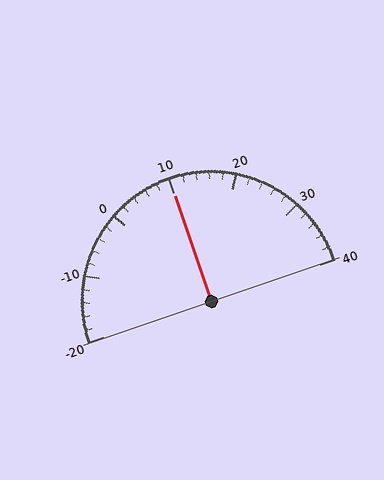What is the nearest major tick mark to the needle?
The nearest major tick mark is 10.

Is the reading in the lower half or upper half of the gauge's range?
The reading is in the upper half of the range (-20 to 40).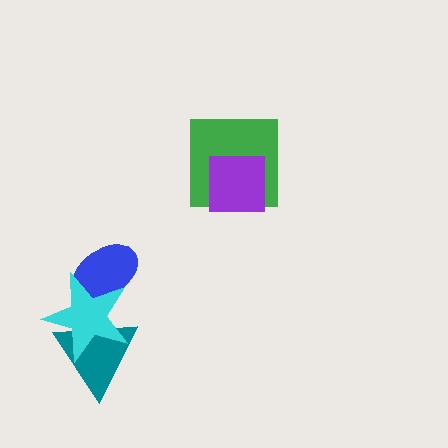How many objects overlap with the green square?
1 object overlaps with the green square.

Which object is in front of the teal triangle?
The cyan star is in front of the teal triangle.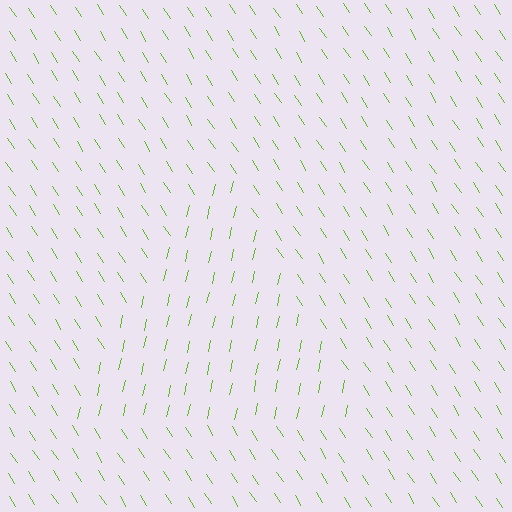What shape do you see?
I see a triangle.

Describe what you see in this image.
The image is filled with small lime line segments. A triangle region in the image has lines oriented differently from the surrounding lines, creating a visible texture boundary.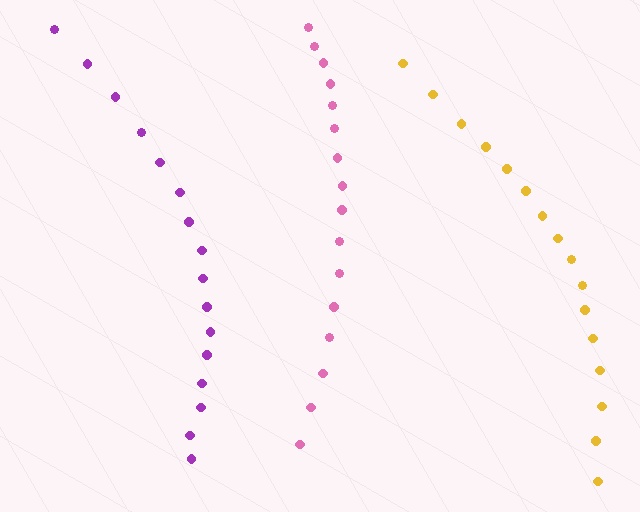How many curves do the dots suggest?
There are 3 distinct paths.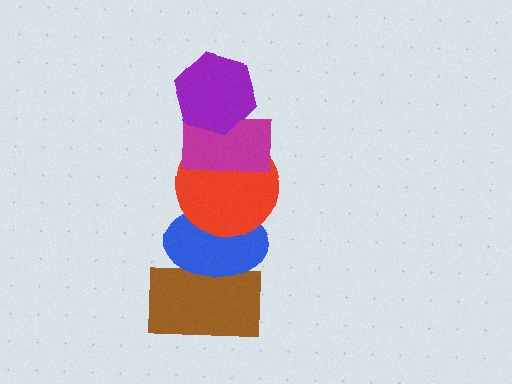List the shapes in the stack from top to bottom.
From top to bottom: the purple hexagon, the magenta rectangle, the red circle, the blue ellipse, the brown rectangle.